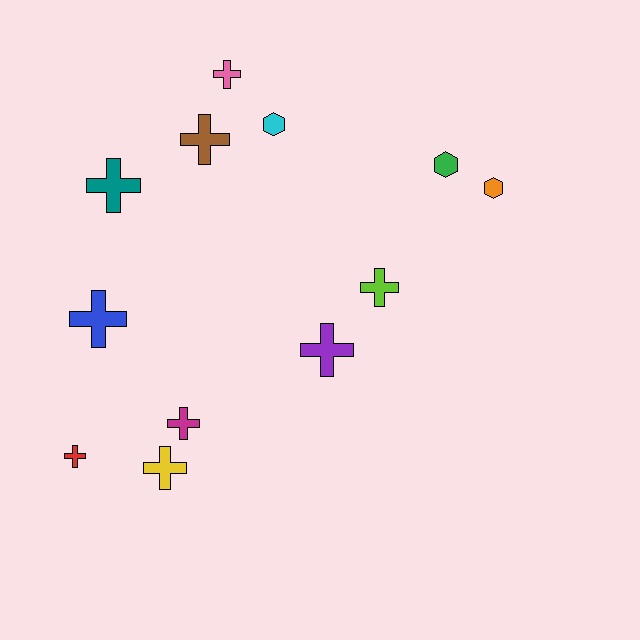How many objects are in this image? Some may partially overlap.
There are 12 objects.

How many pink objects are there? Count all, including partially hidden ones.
There is 1 pink object.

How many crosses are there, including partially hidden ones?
There are 9 crosses.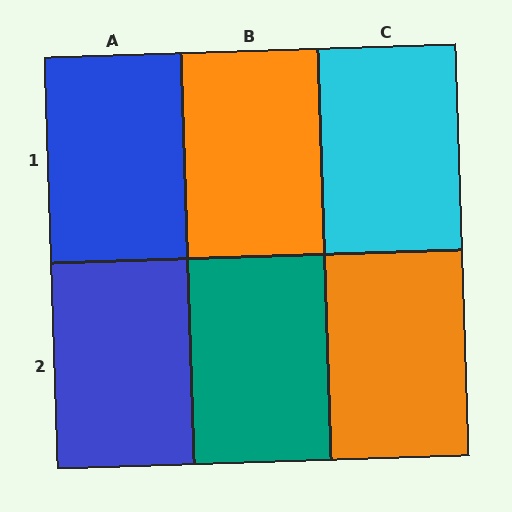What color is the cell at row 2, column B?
Teal.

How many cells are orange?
2 cells are orange.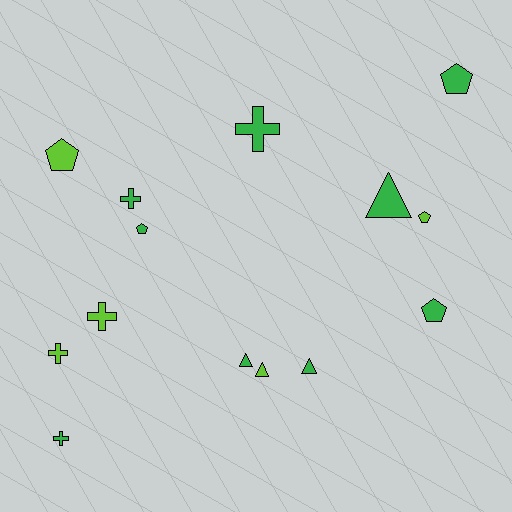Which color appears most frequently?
Green, with 9 objects.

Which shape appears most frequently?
Cross, with 5 objects.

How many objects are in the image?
There are 14 objects.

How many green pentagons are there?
There are 3 green pentagons.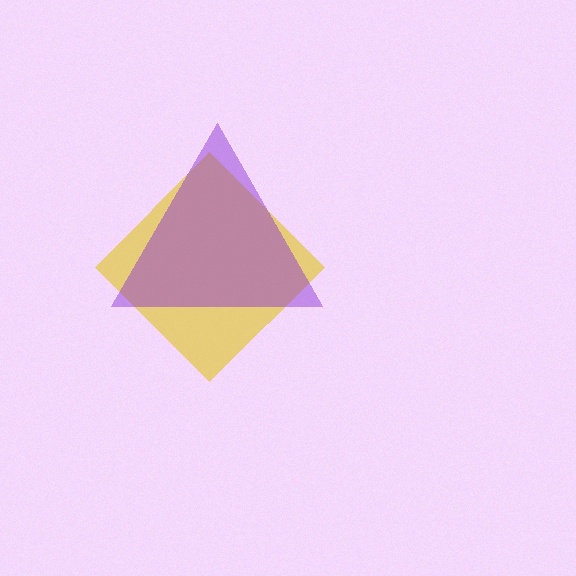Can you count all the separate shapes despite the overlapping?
Yes, there are 2 separate shapes.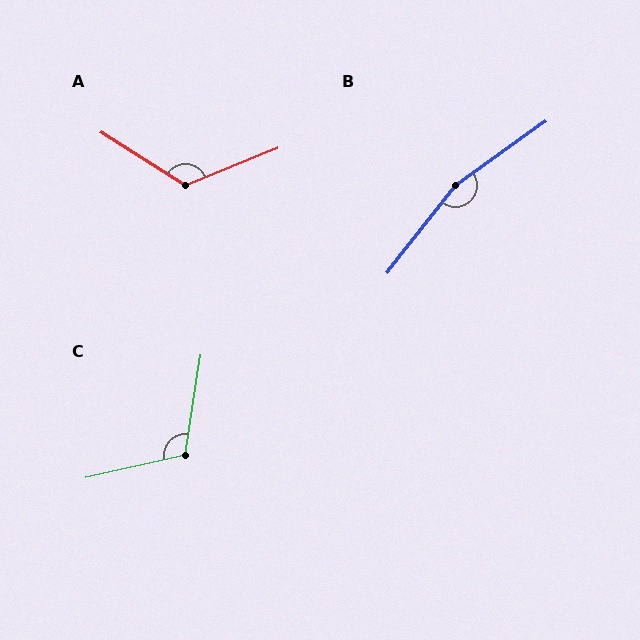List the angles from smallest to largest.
C (112°), A (126°), B (163°).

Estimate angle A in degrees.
Approximately 126 degrees.